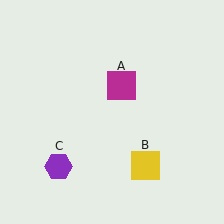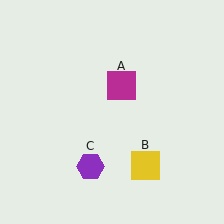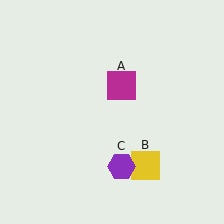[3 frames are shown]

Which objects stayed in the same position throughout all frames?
Magenta square (object A) and yellow square (object B) remained stationary.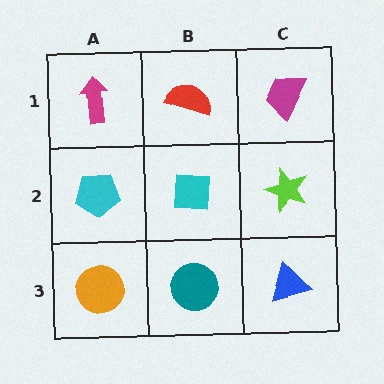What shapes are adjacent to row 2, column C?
A magenta trapezoid (row 1, column C), a blue triangle (row 3, column C), a cyan square (row 2, column B).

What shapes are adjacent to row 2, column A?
A magenta arrow (row 1, column A), an orange circle (row 3, column A), a cyan square (row 2, column B).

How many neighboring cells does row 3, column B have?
3.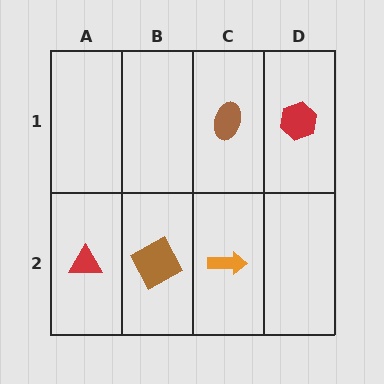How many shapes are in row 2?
3 shapes.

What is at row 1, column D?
A red hexagon.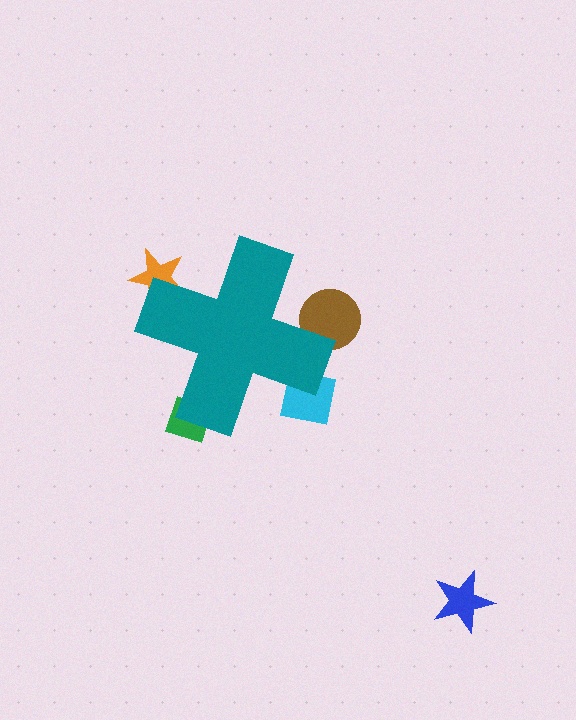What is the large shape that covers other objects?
A teal cross.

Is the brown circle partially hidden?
Yes, the brown circle is partially hidden behind the teal cross.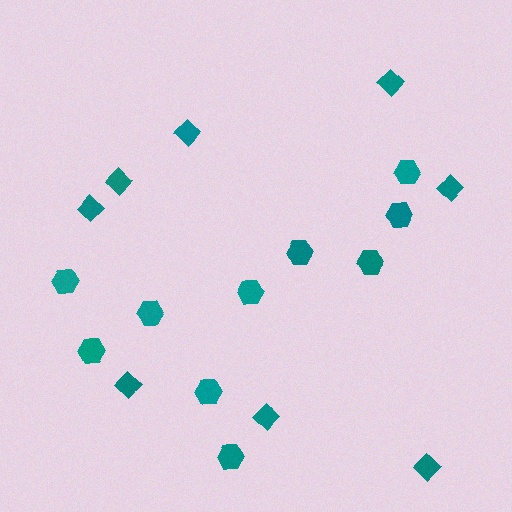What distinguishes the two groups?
There are 2 groups: one group of hexagons (10) and one group of diamonds (8).